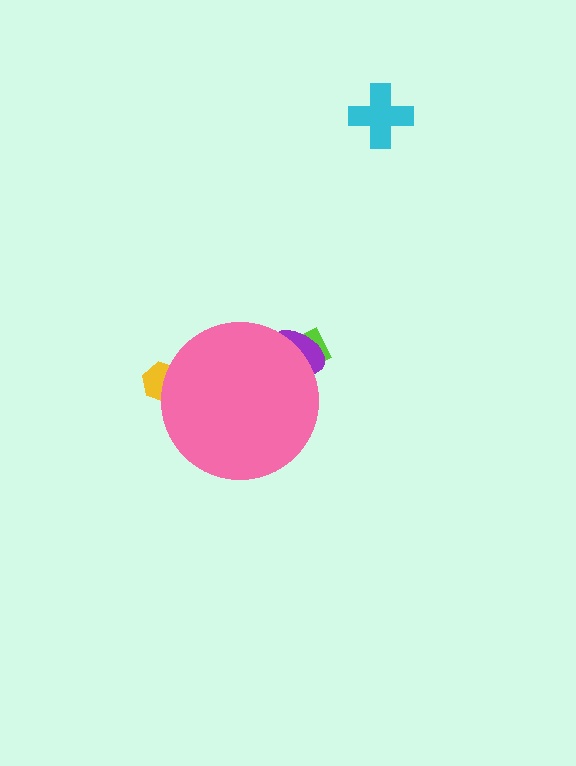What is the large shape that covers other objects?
A pink circle.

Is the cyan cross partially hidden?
No, the cyan cross is fully visible.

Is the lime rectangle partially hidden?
Yes, the lime rectangle is partially hidden behind the pink circle.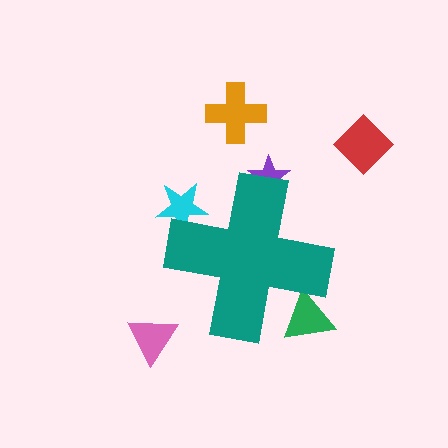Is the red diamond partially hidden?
No, the red diamond is fully visible.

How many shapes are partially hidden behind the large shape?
3 shapes are partially hidden.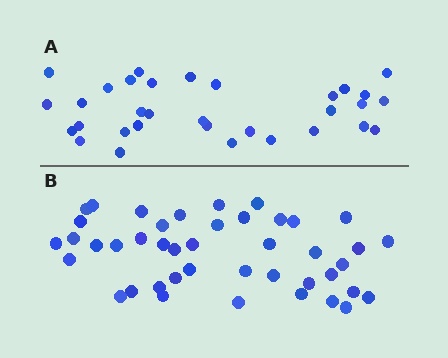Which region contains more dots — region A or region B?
Region B (the bottom region) has more dots.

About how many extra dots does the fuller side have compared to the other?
Region B has roughly 12 or so more dots than region A.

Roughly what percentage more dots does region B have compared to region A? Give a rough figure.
About 35% more.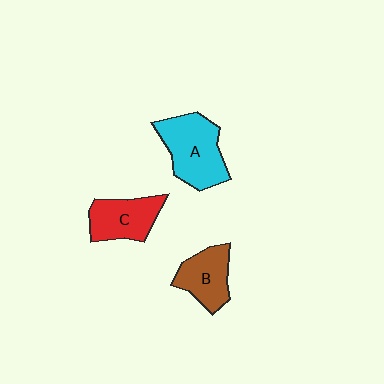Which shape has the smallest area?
Shape B (brown).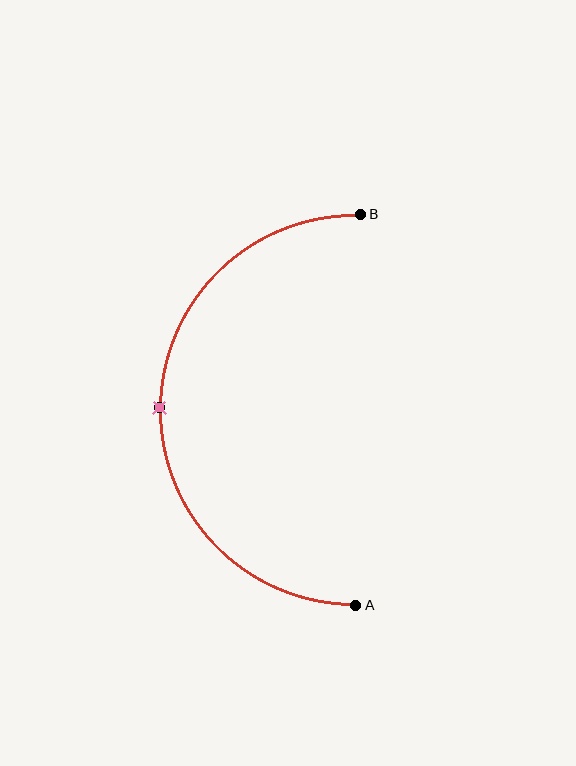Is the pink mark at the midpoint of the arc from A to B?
Yes. The pink mark lies on the arc at equal arc-length from both A and B — it is the arc midpoint.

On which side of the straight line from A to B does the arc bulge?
The arc bulges to the left of the straight line connecting A and B.